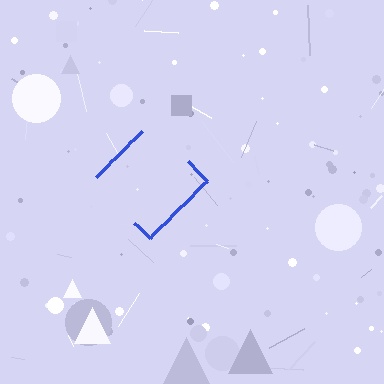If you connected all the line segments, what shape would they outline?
They would outline a diamond.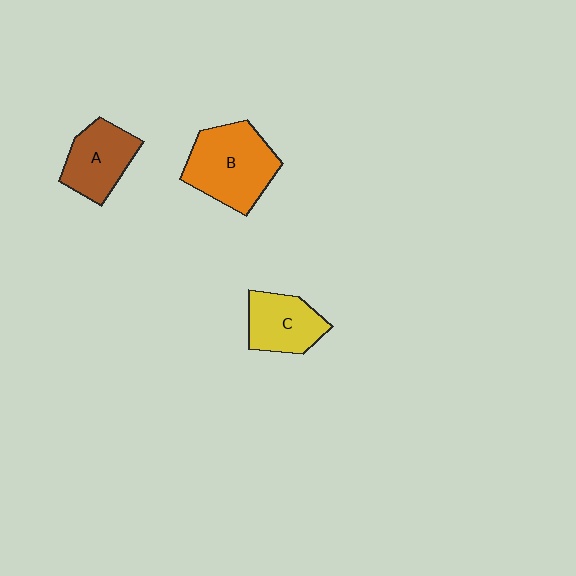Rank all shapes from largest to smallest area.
From largest to smallest: B (orange), A (brown), C (yellow).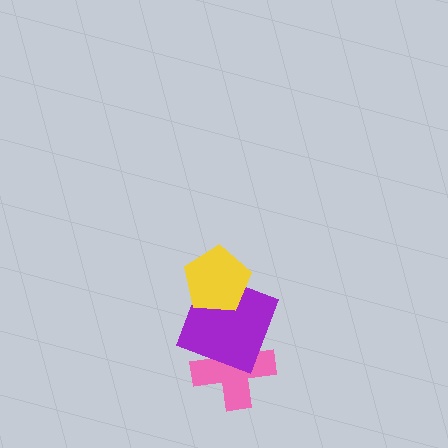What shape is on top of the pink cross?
The purple square is on top of the pink cross.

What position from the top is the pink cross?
The pink cross is 3rd from the top.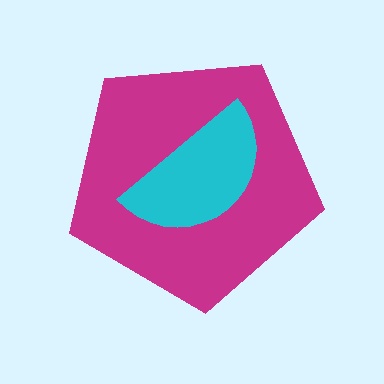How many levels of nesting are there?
2.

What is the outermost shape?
The magenta pentagon.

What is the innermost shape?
The cyan semicircle.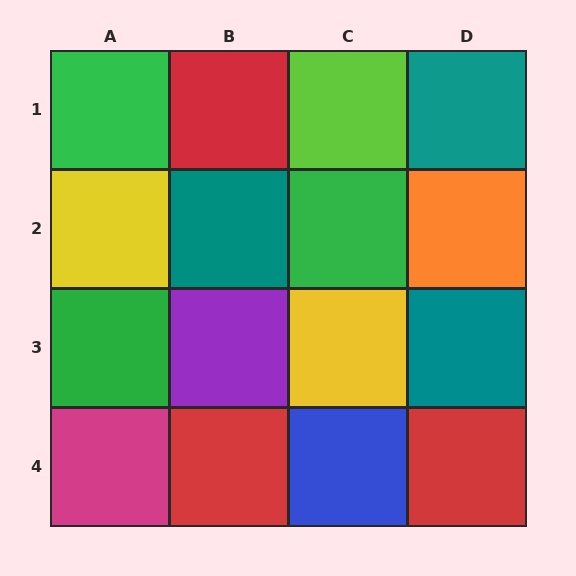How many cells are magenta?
1 cell is magenta.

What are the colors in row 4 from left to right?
Magenta, red, blue, red.